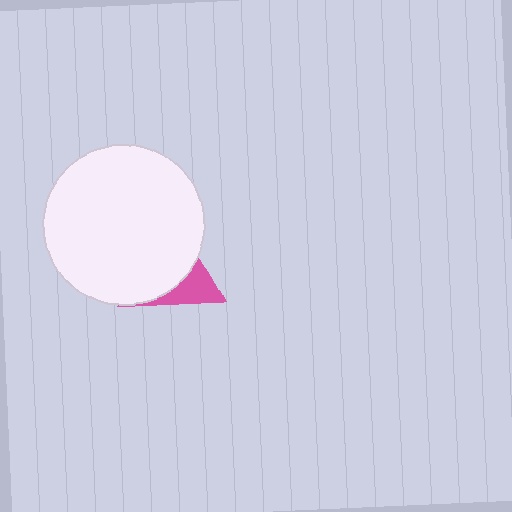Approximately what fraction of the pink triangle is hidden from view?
Roughly 68% of the pink triangle is hidden behind the white circle.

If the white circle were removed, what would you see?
You would see the complete pink triangle.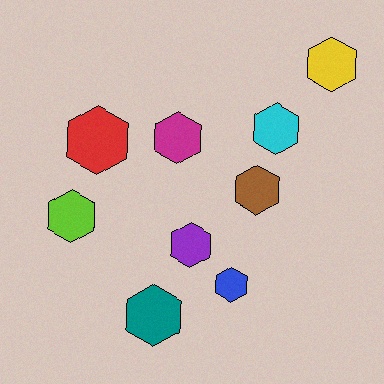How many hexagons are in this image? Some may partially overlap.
There are 9 hexagons.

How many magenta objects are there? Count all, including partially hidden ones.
There is 1 magenta object.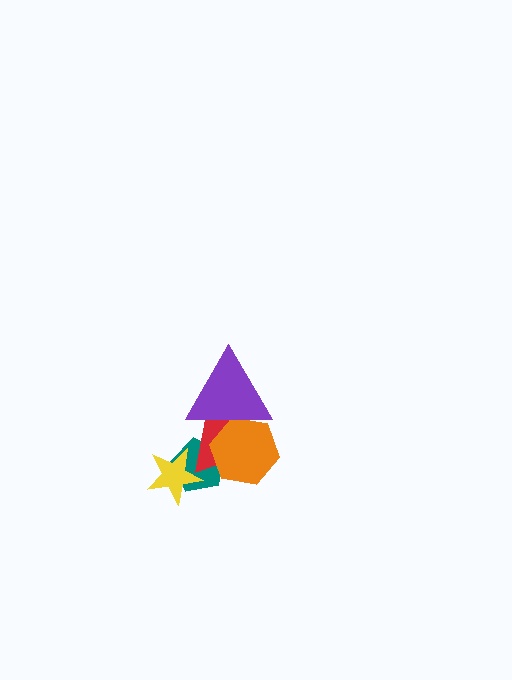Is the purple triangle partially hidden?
No, no other shape covers it.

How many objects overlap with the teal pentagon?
3 objects overlap with the teal pentagon.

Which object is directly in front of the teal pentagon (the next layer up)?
The yellow star is directly in front of the teal pentagon.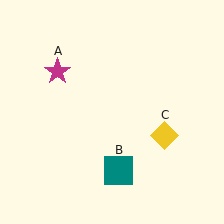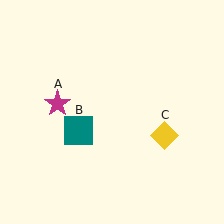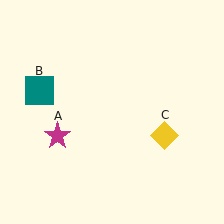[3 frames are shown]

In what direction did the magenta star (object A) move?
The magenta star (object A) moved down.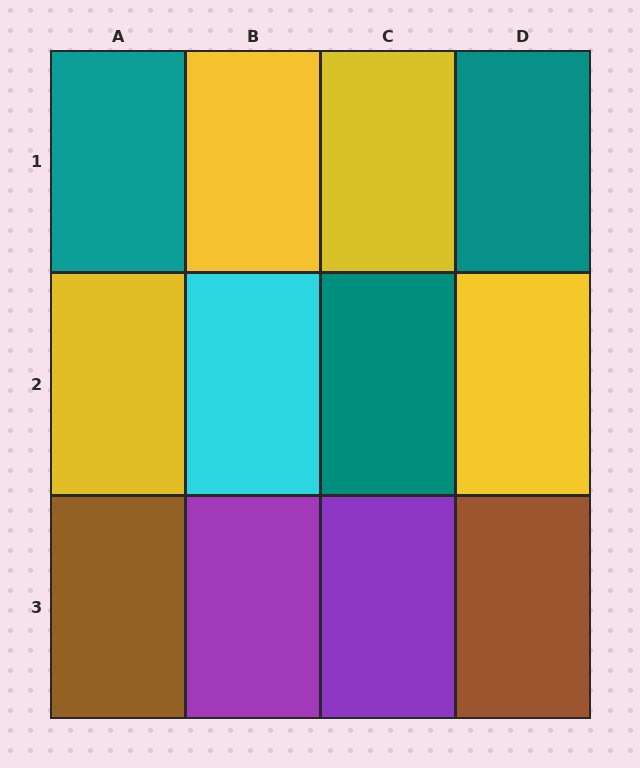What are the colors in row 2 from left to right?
Yellow, cyan, teal, yellow.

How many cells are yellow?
4 cells are yellow.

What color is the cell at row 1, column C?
Yellow.